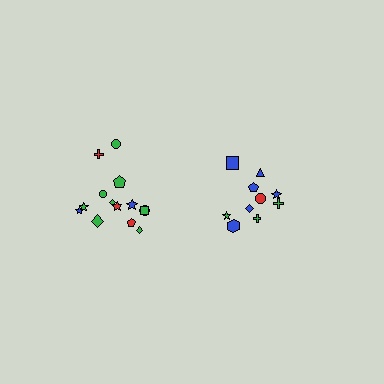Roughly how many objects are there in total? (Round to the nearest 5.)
Roughly 25 objects in total.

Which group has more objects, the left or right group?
The left group.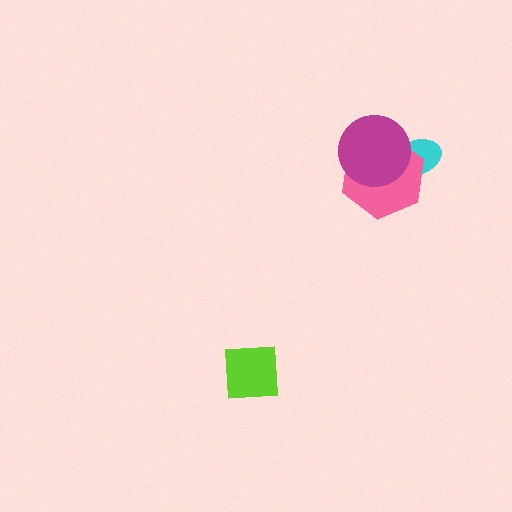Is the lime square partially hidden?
No, no other shape covers it.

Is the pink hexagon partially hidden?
Yes, it is partially covered by another shape.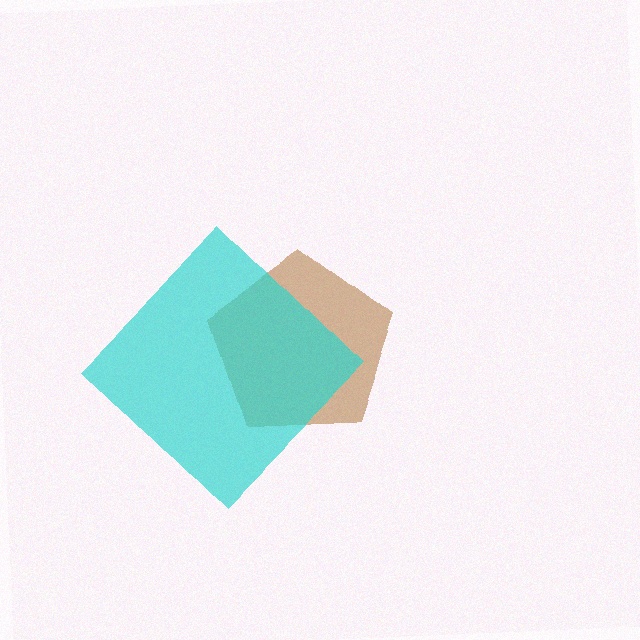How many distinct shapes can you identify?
There are 2 distinct shapes: a brown pentagon, a cyan diamond.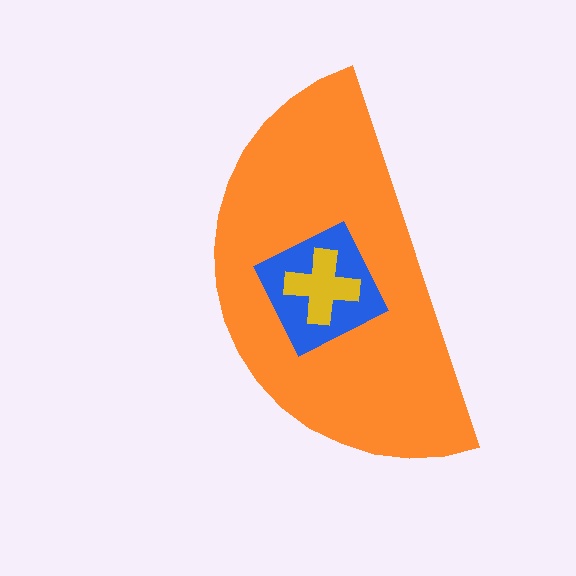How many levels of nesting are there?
3.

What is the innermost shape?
The yellow cross.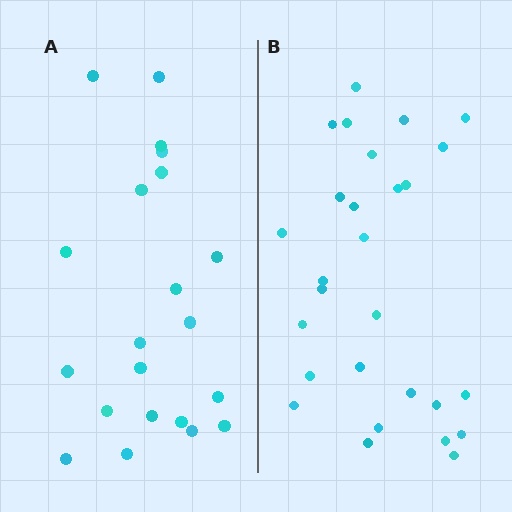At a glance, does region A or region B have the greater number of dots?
Region B (the right region) has more dots.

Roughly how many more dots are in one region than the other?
Region B has roughly 8 or so more dots than region A.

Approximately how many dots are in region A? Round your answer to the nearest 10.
About 20 dots. (The exact count is 21, which rounds to 20.)